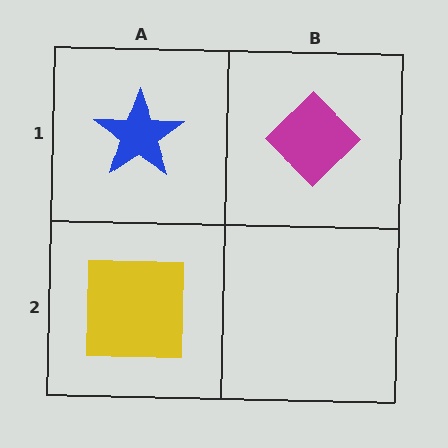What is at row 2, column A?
A yellow square.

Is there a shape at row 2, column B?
No, that cell is empty.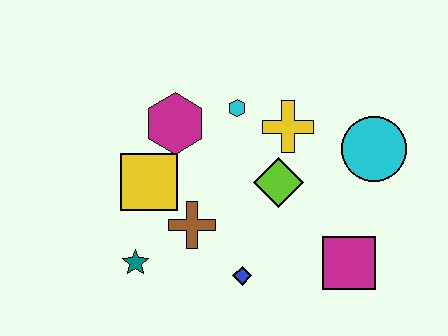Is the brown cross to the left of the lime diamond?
Yes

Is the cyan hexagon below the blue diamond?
No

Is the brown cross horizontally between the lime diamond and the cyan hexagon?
No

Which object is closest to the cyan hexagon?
The yellow cross is closest to the cyan hexagon.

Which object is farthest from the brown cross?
The cyan circle is farthest from the brown cross.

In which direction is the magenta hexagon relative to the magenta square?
The magenta hexagon is to the left of the magenta square.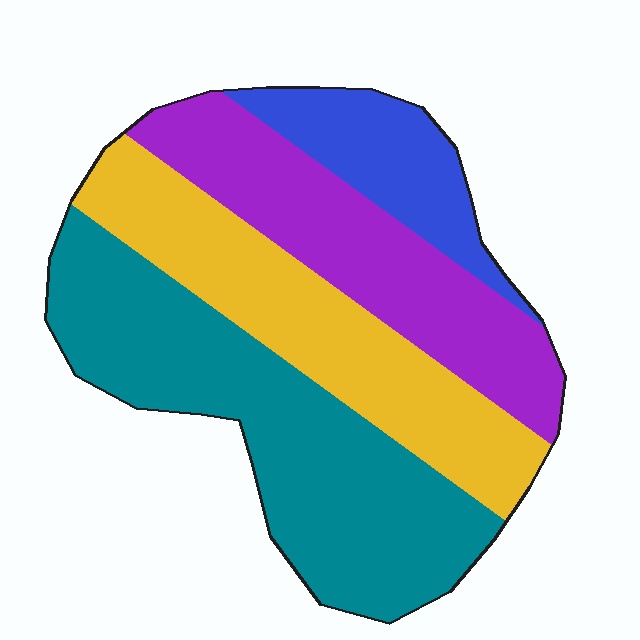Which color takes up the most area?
Teal, at roughly 35%.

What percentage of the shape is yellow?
Yellow covers roughly 25% of the shape.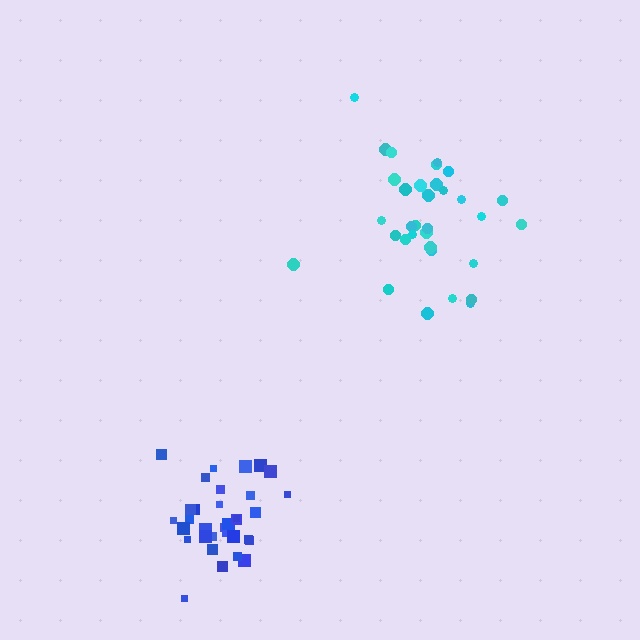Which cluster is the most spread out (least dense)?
Cyan.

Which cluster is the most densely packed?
Blue.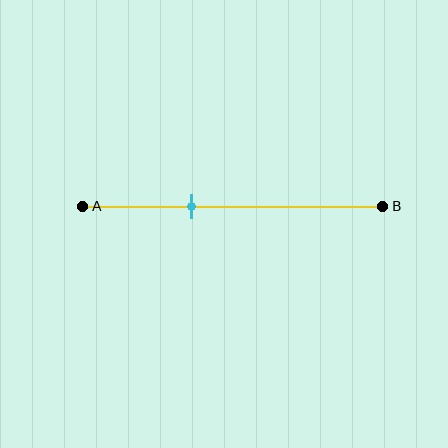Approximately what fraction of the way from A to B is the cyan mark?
The cyan mark is approximately 35% of the way from A to B.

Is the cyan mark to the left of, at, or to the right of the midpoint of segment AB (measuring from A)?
The cyan mark is to the left of the midpoint of segment AB.